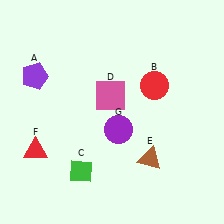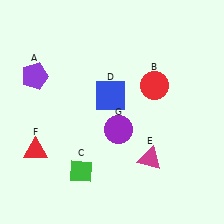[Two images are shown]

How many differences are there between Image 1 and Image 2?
There are 2 differences between the two images.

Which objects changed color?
D changed from pink to blue. E changed from brown to magenta.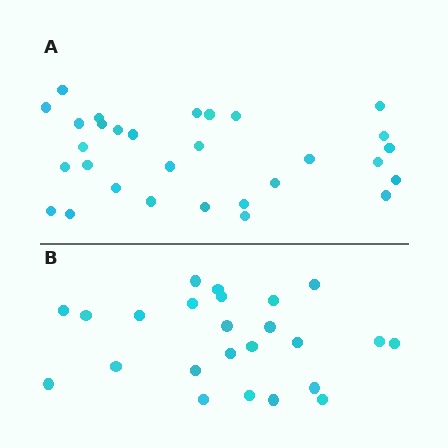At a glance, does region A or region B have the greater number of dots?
Region A (the top region) has more dots.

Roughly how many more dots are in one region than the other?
Region A has about 6 more dots than region B.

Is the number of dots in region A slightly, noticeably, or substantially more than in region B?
Region A has noticeably more, but not dramatically so. The ratio is roughly 1.2 to 1.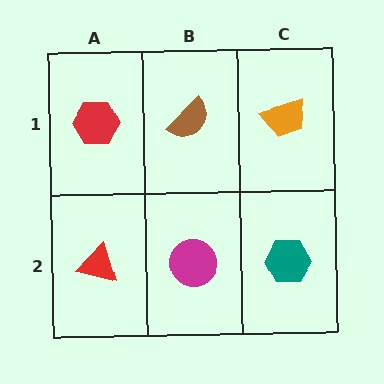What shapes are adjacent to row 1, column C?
A teal hexagon (row 2, column C), a brown semicircle (row 1, column B).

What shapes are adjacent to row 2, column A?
A red hexagon (row 1, column A), a magenta circle (row 2, column B).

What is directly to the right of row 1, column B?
An orange trapezoid.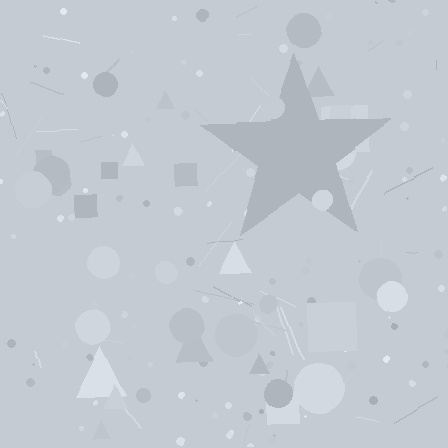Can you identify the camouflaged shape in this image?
The camouflaged shape is a star.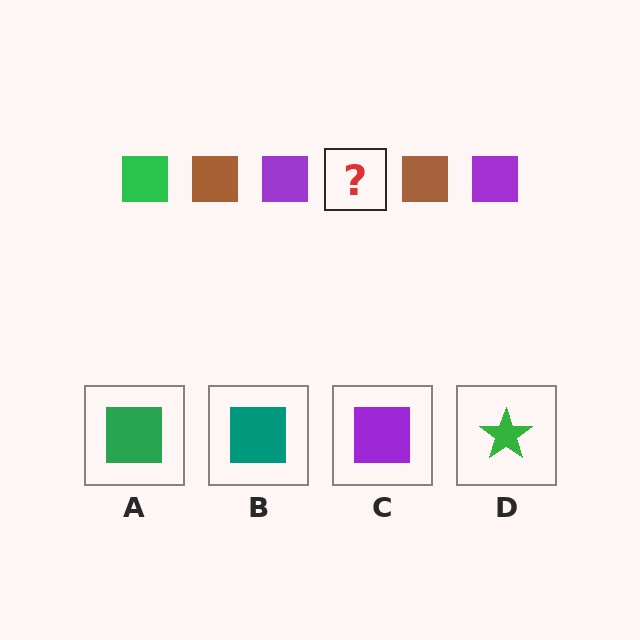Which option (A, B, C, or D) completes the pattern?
A.